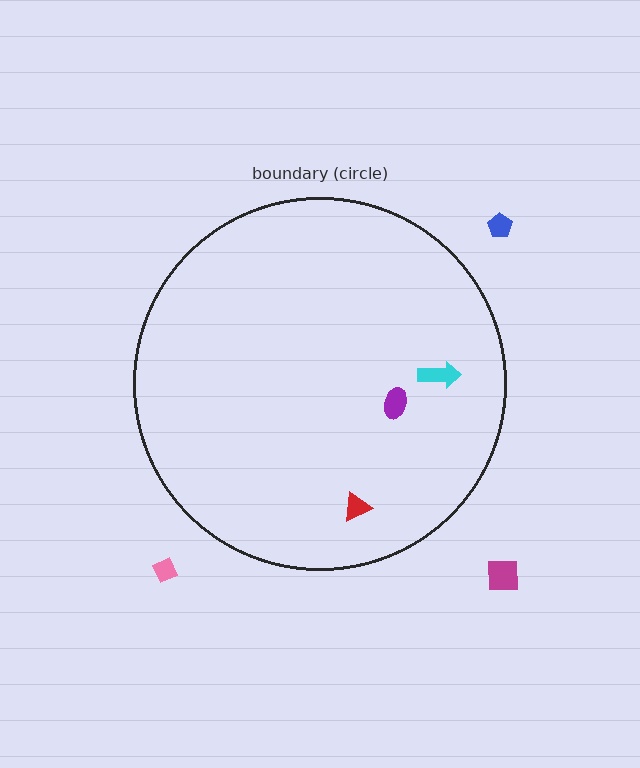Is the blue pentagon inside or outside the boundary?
Outside.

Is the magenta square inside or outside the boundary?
Outside.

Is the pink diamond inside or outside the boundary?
Outside.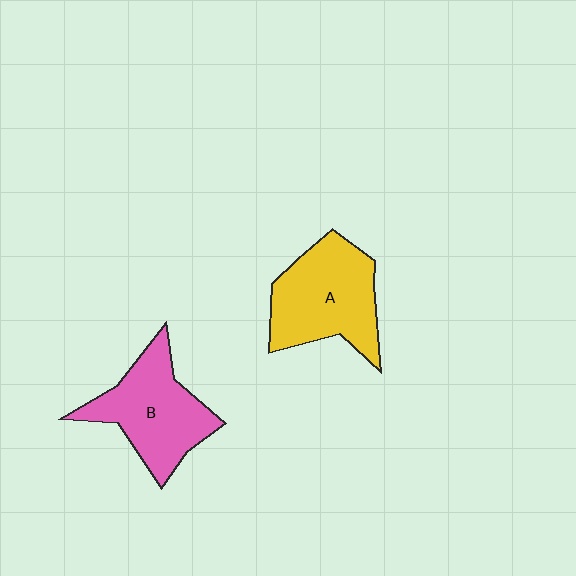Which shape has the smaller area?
Shape B (pink).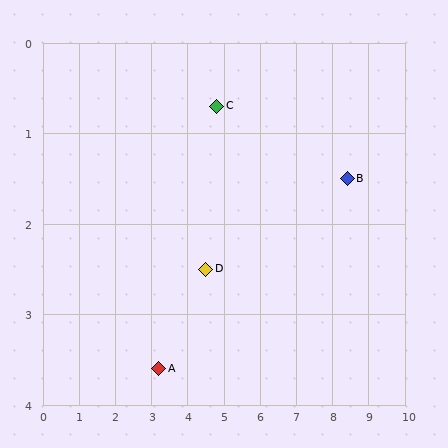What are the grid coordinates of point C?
Point C is at approximately (4.8, 0.7).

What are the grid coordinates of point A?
Point A is at approximately (3.2, 3.6).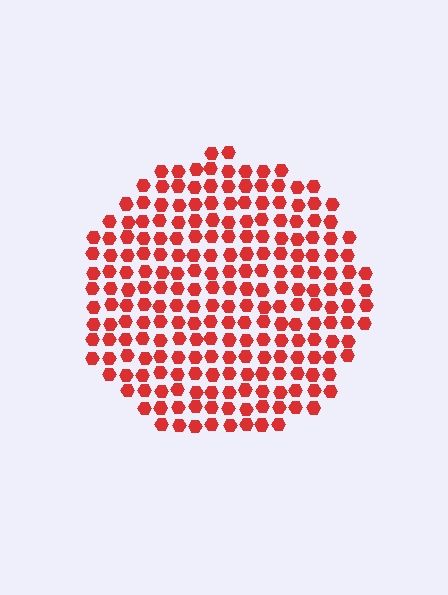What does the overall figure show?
The overall figure shows a circle.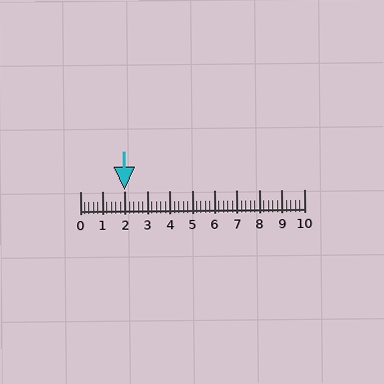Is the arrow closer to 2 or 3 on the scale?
The arrow is closer to 2.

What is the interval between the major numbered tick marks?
The major tick marks are spaced 1 units apart.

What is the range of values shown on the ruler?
The ruler shows values from 0 to 10.